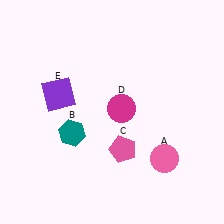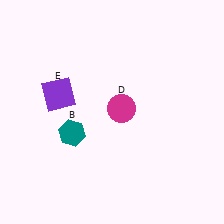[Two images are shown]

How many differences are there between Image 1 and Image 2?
There are 2 differences between the two images.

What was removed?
The pink circle (A), the pink pentagon (C) were removed in Image 2.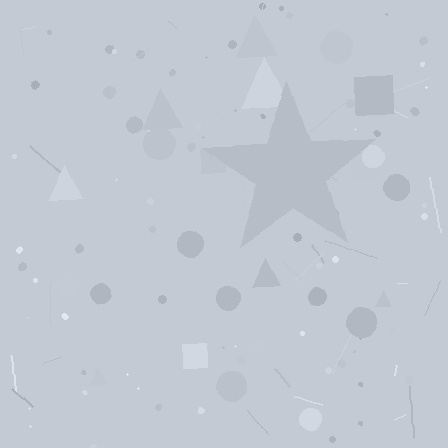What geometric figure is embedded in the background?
A star is embedded in the background.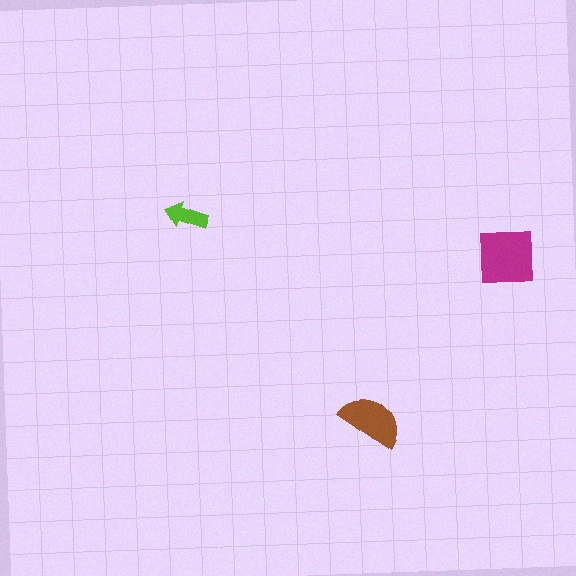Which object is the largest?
The magenta square.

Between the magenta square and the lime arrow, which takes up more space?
The magenta square.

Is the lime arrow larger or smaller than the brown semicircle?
Smaller.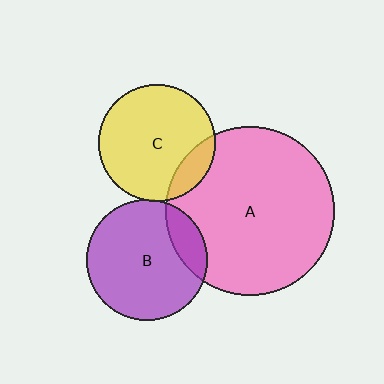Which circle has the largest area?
Circle A (pink).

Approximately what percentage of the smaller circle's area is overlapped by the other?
Approximately 5%.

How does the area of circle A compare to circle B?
Approximately 1.9 times.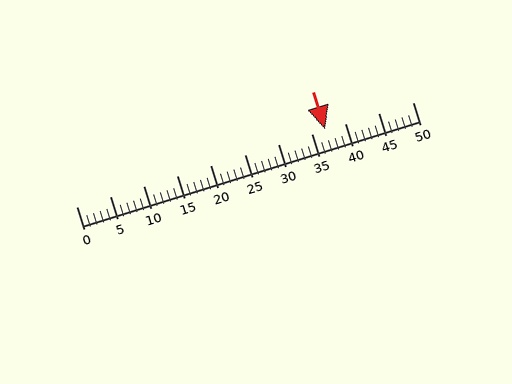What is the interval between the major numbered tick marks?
The major tick marks are spaced 5 units apart.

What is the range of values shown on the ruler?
The ruler shows values from 0 to 50.